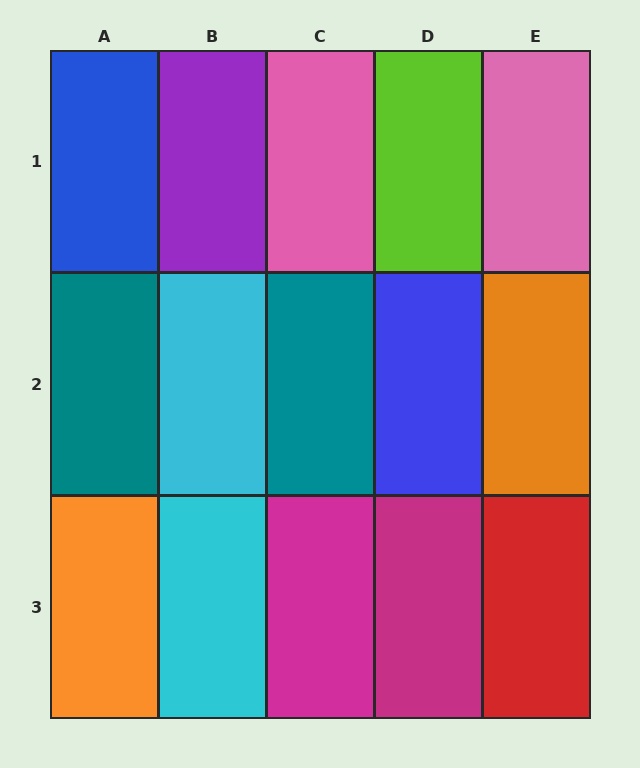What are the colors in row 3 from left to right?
Orange, cyan, magenta, magenta, red.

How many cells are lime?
1 cell is lime.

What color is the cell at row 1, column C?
Pink.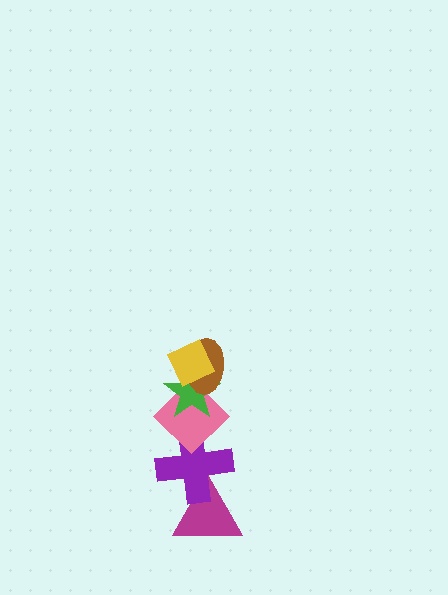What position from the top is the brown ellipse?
The brown ellipse is 2nd from the top.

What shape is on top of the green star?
The brown ellipse is on top of the green star.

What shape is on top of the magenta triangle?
The purple cross is on top of the magenta triangle.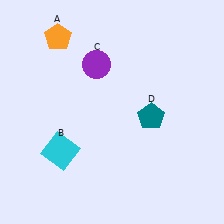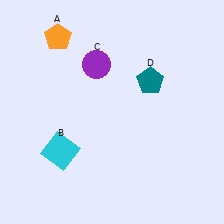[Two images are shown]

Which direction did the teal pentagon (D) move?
The teal pentagon (D) moved up.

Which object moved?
The teal pentagon (D) moved up.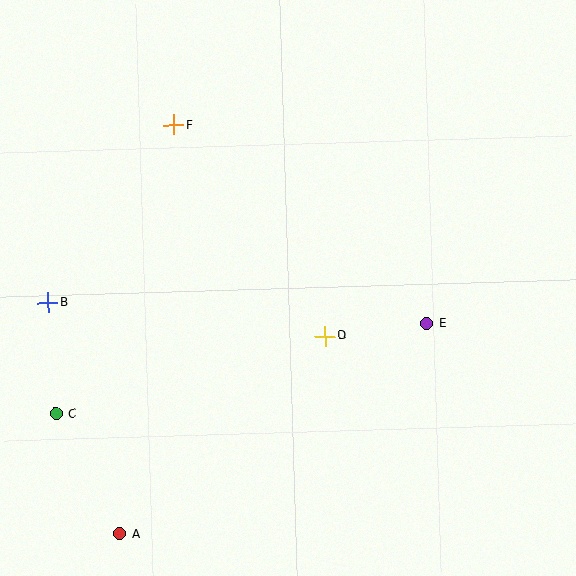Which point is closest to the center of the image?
Point D at (325, 336) is closest to the center.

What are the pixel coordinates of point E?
Point E is at (427, 324).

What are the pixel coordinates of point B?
Point B is at (48, 302).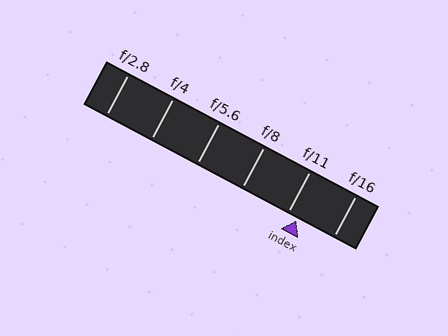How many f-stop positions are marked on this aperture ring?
There are 6 f-stop positions marked.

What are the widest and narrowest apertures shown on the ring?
The widest aperture shown is f/2.8 and the narrowest is f/16.